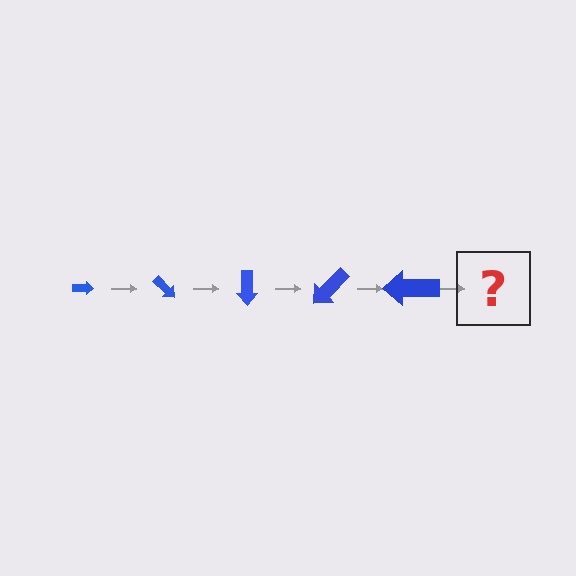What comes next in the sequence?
The next element should be an arrow, larger than the previous one and rotated 225 degrees from the start.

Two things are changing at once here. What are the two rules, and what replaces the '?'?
The two rules are that the arrow grows larger each step and it rotates 45 degrees each step. The '?' should be an arrow, larger than the previous one and rotated 225 degrees from the start.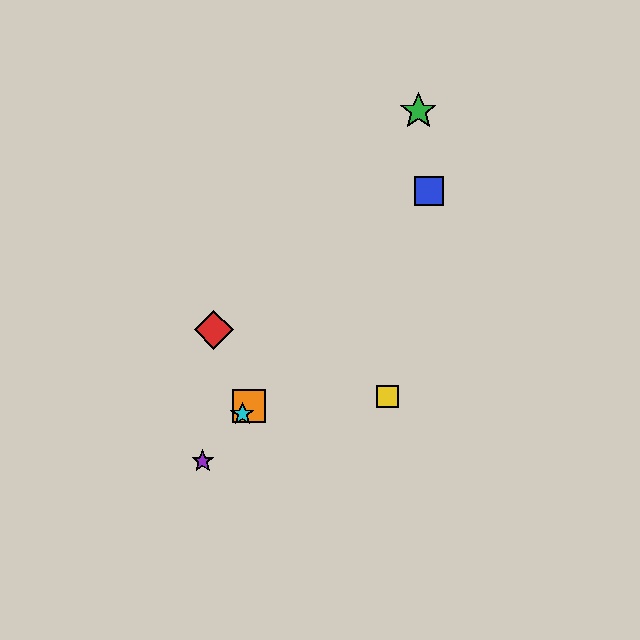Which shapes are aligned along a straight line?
The blue square, the purple star, the orange square, the cyan star are aligned along a straight line.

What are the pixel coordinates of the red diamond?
The red diamond is at (214, 330).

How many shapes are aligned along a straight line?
4 shapes (the blue square, the purple star, the orange square, the cyan star) are aligned along a straight line.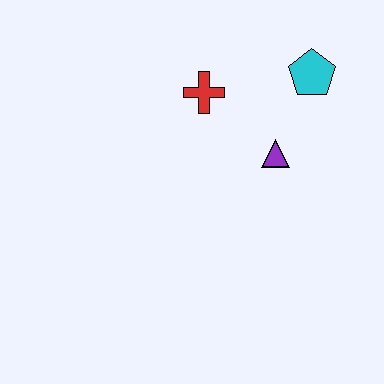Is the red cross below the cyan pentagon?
Yes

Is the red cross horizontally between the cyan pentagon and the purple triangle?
No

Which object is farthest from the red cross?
The cyan pentagon is farthest from the red cross.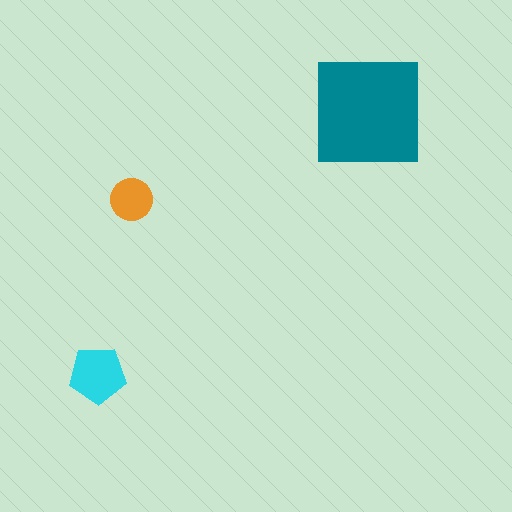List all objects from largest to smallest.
The teal square, the cyan pentagon, the orange circle.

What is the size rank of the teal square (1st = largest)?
1st.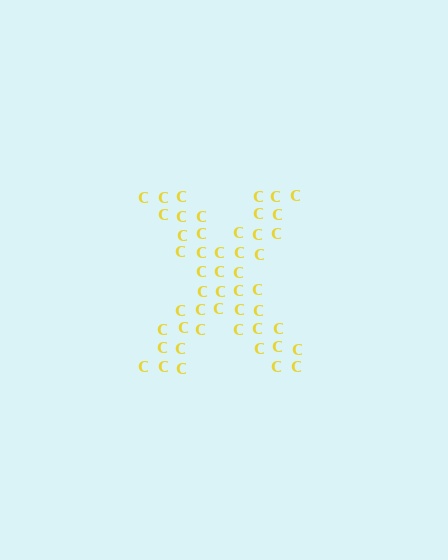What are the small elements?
The small elements are letter C's.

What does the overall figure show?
The overall figure shows the letter X.